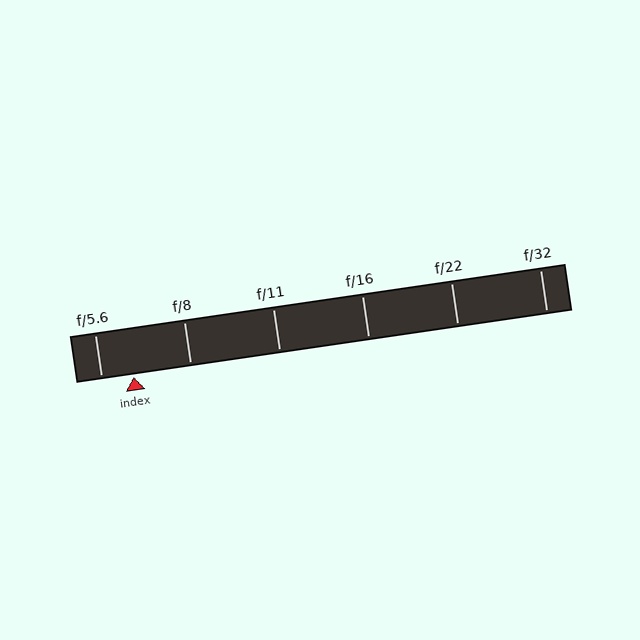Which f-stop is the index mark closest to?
The index mark is closest to f/5.6.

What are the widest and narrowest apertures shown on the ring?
The widest aperture shown is f/5.6 and the narrowest is f/32.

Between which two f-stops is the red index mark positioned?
The index mark is between f/5.6 and f/8.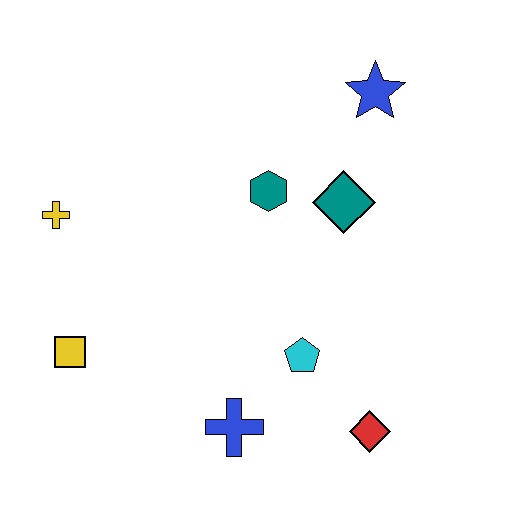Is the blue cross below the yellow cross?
Yes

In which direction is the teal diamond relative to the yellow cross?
The teal diamond is to the right of the yellow cross.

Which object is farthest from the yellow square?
The blue star is farthest from the yellow square.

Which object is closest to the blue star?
The teal diamond is closest to the blue star.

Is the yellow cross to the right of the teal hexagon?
No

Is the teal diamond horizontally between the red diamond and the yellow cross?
Yes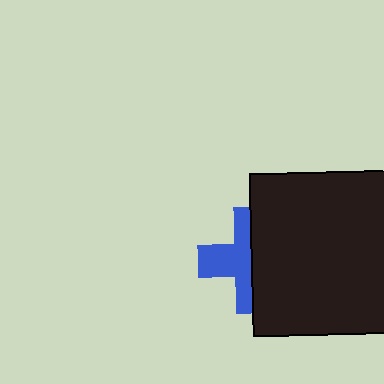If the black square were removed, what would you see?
You would see the complete blue cross.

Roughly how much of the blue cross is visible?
About half of it is visible (roughly 50%).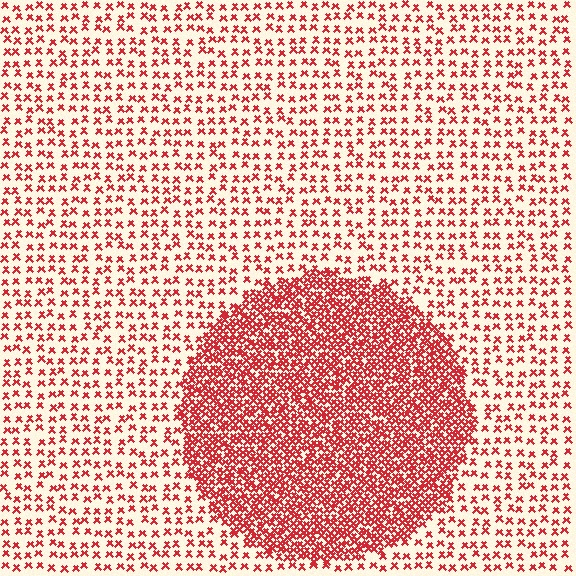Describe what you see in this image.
The image contains small red elements arranged at two different densities. A circle-shaped region is visible where the elements are more densely packed than the surrounding area.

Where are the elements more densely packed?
The elements are more densely packed inside the circle boundary.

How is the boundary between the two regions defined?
The boundary is defined by a change in element density (approximately 2.9x ratio). All elements are the same color, size, and shape.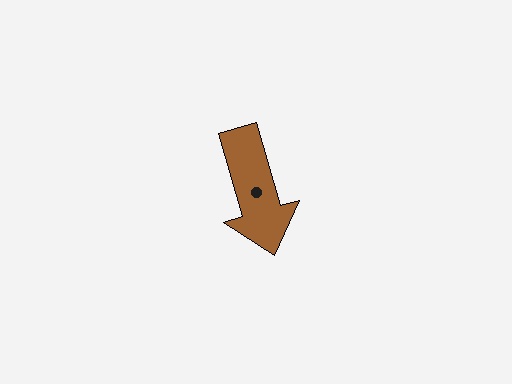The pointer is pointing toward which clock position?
Roughly 5 o'clock.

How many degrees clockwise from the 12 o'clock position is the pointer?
Approximately 164 degrees.